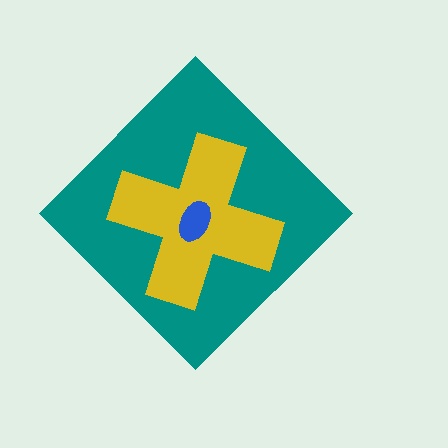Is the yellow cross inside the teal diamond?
Yes.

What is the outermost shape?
The teal diamond.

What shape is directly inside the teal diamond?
The yellow cross.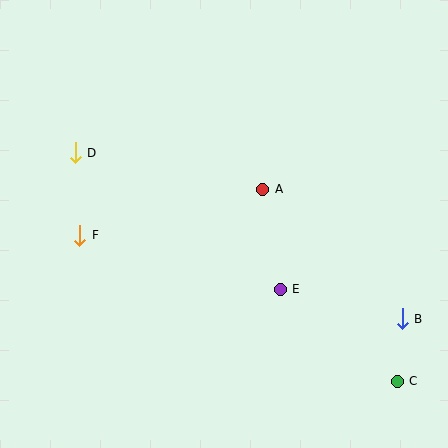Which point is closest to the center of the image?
Point A at (263, 189) is closest to the center.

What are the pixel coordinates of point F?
Point F is at (80, 235).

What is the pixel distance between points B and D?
The distance between B and D is 367 pixels.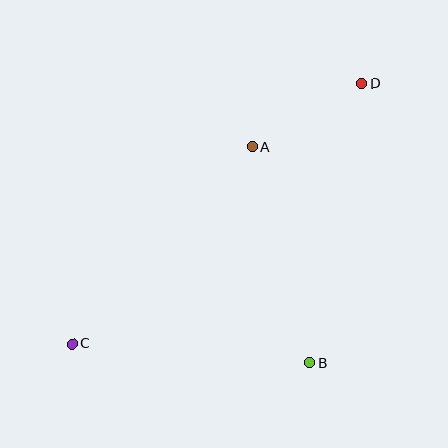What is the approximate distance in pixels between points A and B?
The distance between A and B is approximately 223 pixels.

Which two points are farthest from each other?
Points C and D are farthest from each other.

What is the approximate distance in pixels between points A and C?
The distance between A and C is approximately 267 pixels.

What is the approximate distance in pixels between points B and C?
The distance between B and C is approximately 238 pixels.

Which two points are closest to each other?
Points A and D are closest to each other.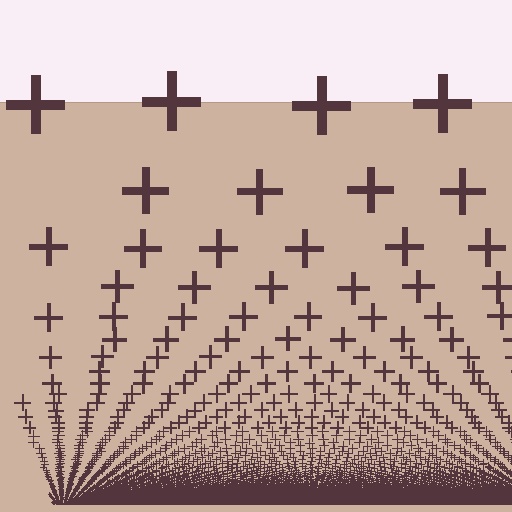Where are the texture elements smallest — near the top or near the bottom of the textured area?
Near the bottom.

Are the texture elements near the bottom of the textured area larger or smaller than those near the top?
Smaller. The gradient is inverted — elements near the bottom are smaller and denser.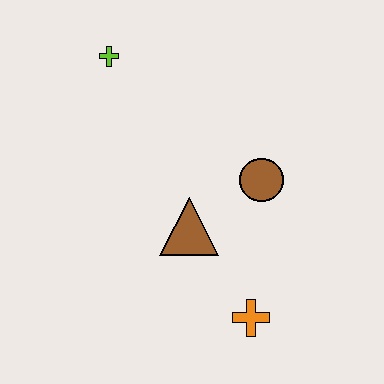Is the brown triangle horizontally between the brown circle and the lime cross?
Yes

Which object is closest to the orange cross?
The brown triangle is closest to the orange cross.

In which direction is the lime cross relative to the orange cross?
The lime cross is above the orange cross.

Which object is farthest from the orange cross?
The lime cross is farthest from the orange cross.